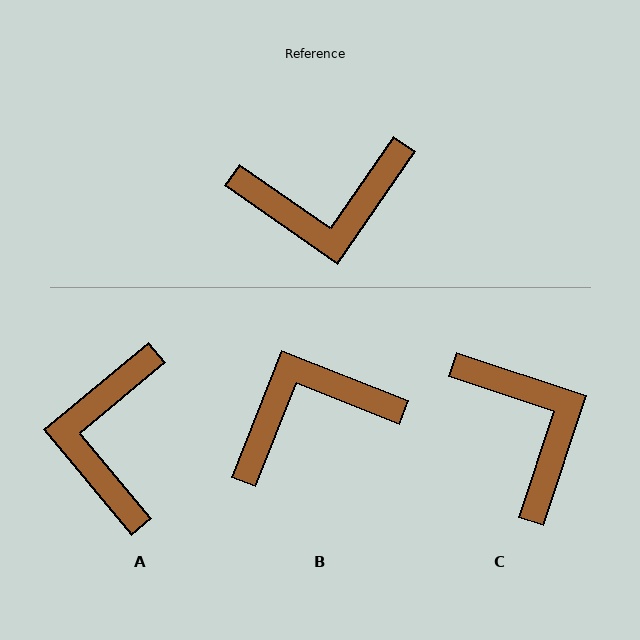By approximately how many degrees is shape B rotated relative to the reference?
Approximately 167 degrees clockwise.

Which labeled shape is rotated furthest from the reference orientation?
B, about 167 degrees away.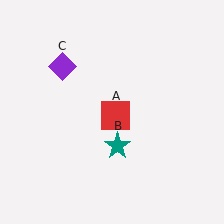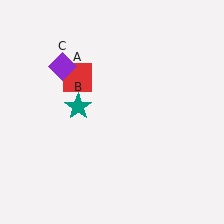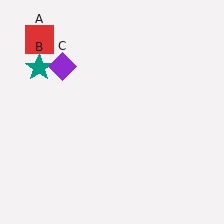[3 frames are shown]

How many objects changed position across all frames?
2 objects changed position: red square (object A), teal star (object B).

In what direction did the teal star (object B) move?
The teal star (object B) moved up and to the left.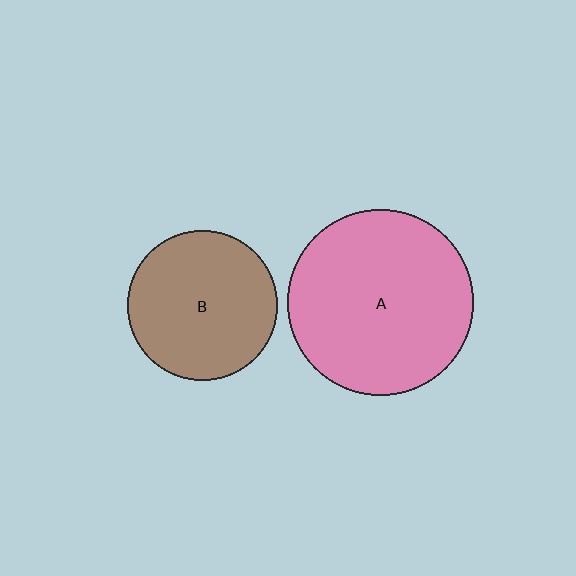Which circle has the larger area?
Circle A (pink).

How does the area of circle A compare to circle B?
Approximately 1.5 times.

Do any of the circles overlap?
No, none of the circles overlap.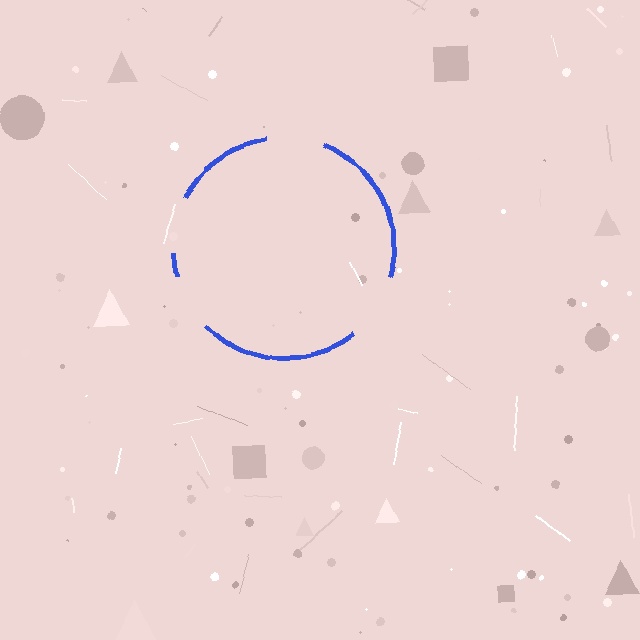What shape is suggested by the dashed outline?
The dashed outline suggests a circle.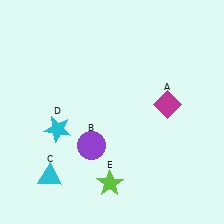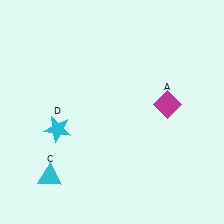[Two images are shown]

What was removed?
The purple circle (B), the lime star (E) were removed in Image 2.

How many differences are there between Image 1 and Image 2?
There are 2 differences between the two images.